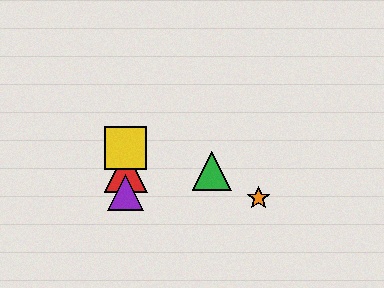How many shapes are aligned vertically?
4 shapes (the red triangle, the blue square, the yellow square, the purple triangle) are aligned vertically.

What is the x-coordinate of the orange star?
The orange star is at x≈258.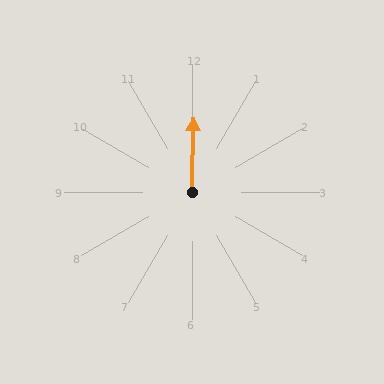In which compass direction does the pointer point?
North.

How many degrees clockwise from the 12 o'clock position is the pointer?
Approximately 1 degrees.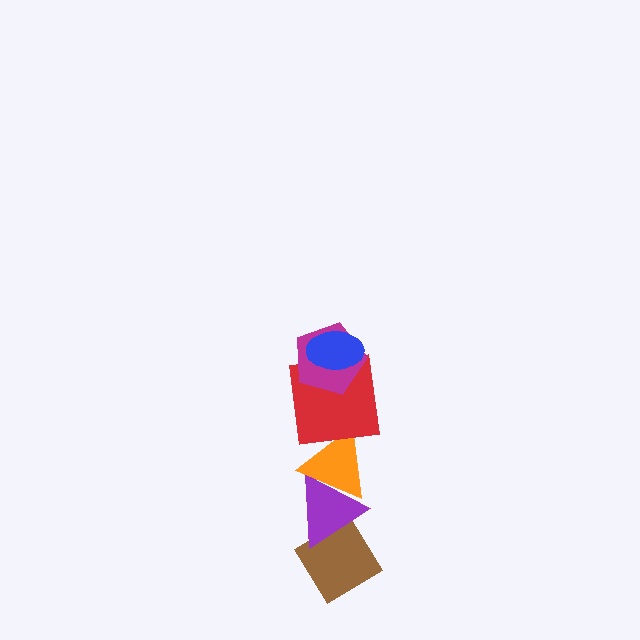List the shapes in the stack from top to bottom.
From top to bottom: the blue ellipse, the magenta pentagon, the red square, the orange triangle, the purple triangle, the brown diamond.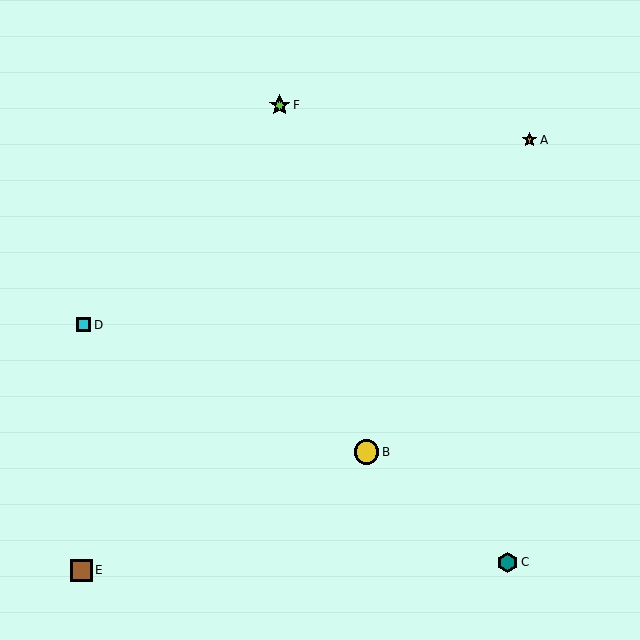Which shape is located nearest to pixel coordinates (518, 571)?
The teal hexagon (labeled C) at (508, 562) is nearest to that location.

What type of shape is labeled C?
Shape C is a teal hexagon.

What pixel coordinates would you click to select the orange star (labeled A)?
Click at (530, 140) to select the orange star A.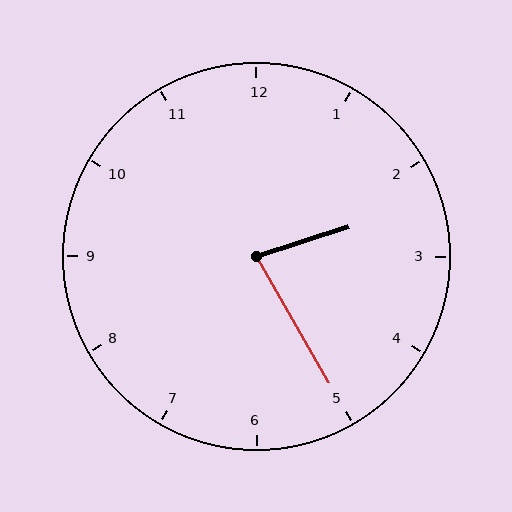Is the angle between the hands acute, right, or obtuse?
It is acute.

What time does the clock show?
2:25.